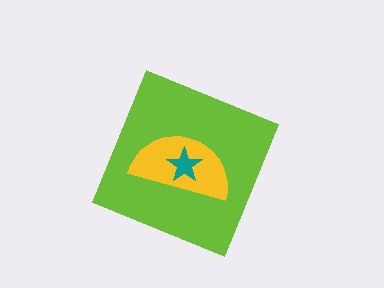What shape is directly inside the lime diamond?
The yellow semicircle.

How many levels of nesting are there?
3.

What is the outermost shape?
The lime diamond.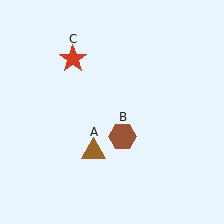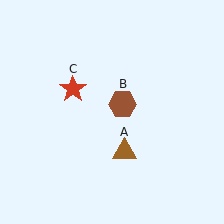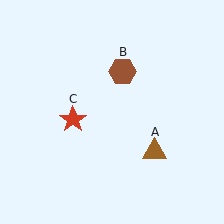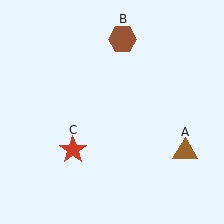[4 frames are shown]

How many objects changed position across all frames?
3 objects changed position: brown triangle (object A), brown hexagon (object B), red star (object C).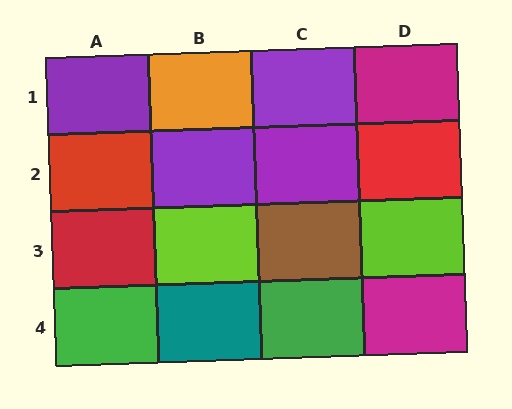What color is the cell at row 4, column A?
Green.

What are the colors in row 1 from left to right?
Purple, orange, purple, magenta.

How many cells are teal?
1 cell is teal.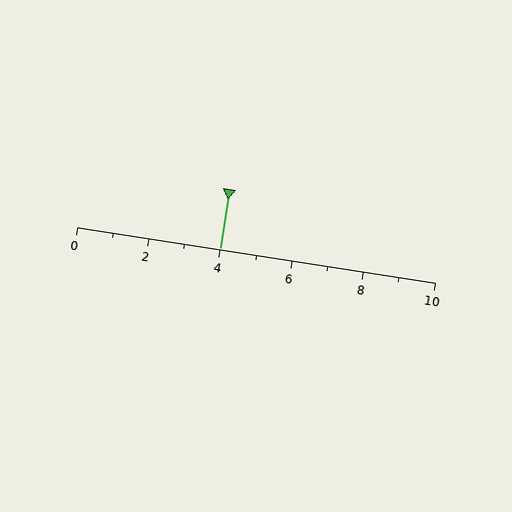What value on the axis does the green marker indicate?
The marker indicates approximately 4.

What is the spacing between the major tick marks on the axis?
The major ticks are spaced 2 apart.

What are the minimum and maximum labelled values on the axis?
The axis runs from 0 to 10.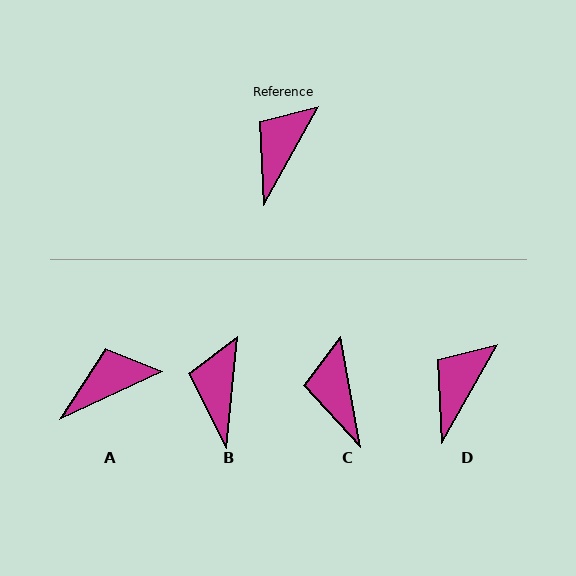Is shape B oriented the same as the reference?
No, it is off by about 24 degrees.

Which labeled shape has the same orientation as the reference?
D.